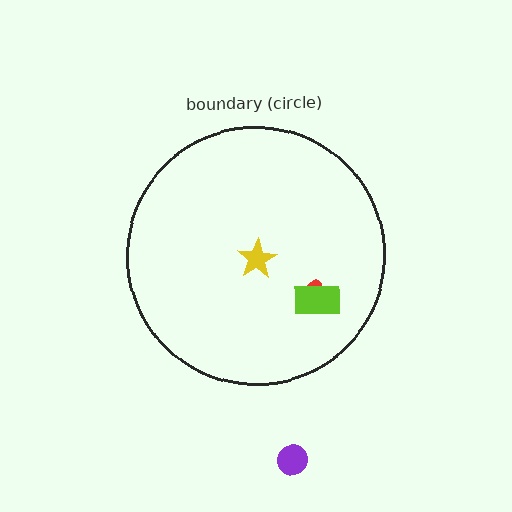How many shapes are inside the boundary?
3 inside, 1 outside.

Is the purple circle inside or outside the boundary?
Outside.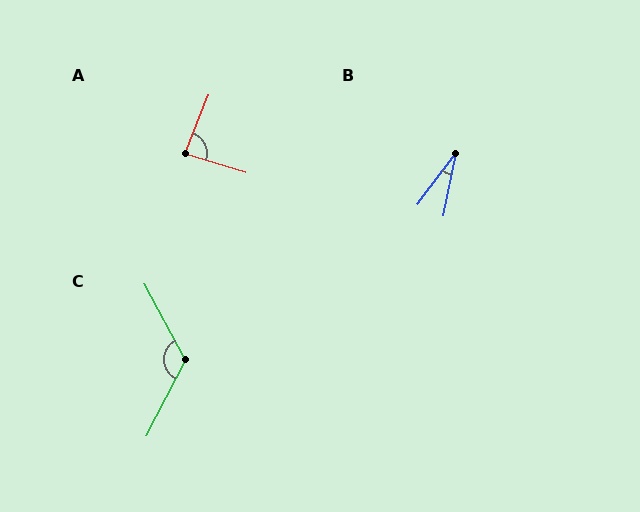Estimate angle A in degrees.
Approximately 85 degrees.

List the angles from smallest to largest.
B (25°), A (85°), C (125°).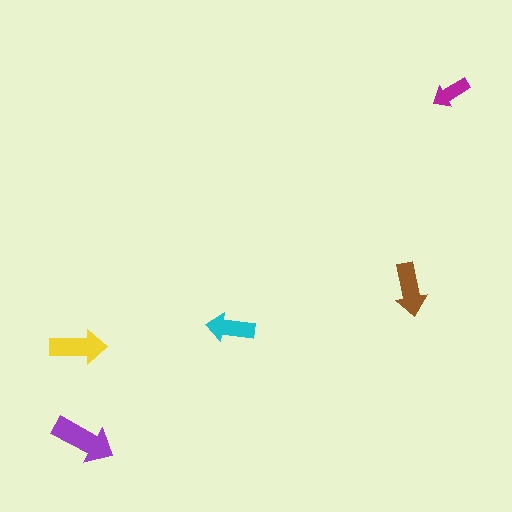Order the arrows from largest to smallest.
the purple one, the yellow one, the brown one, the cyan one, the magenta one.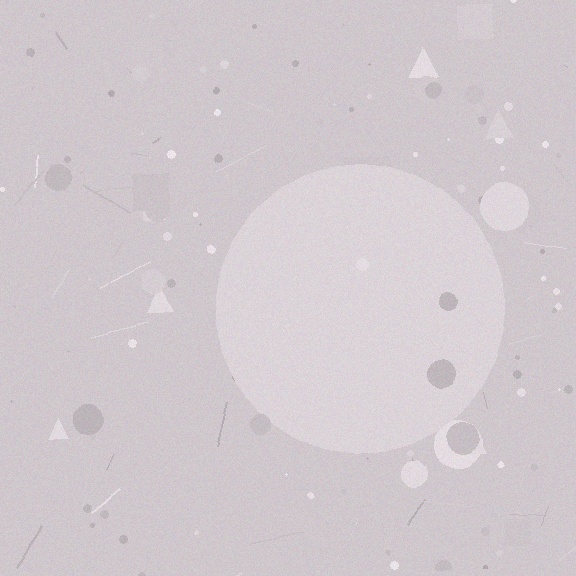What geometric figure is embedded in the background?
A circle is embedded in the background.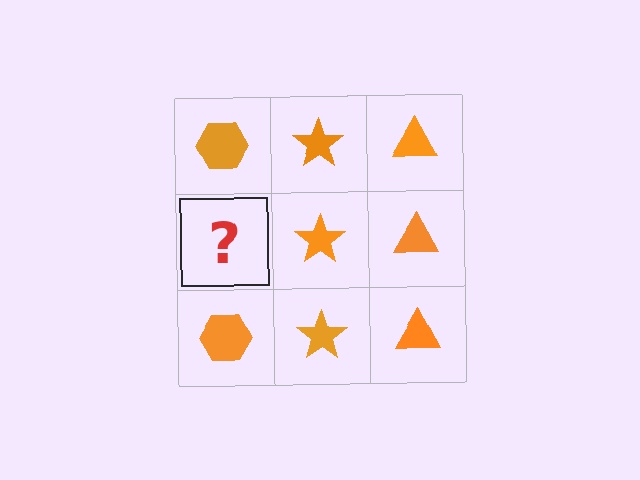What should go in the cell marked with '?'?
The missing cell should contain an orange hexagon.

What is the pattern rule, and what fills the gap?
The rule is that each column has a consistent shape. The gap should be filled with an orange hexagon.